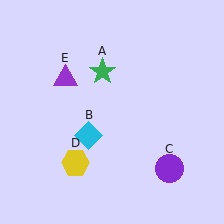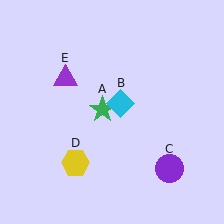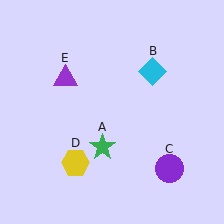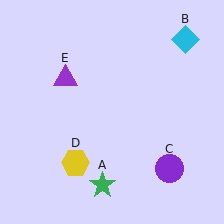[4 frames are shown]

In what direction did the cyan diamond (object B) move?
The cyan diamond (object B) moved up and to the right.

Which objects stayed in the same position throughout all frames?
Purple circle (object C) and yellow hexagon (object D) and purple triangle (object E) remained stationary.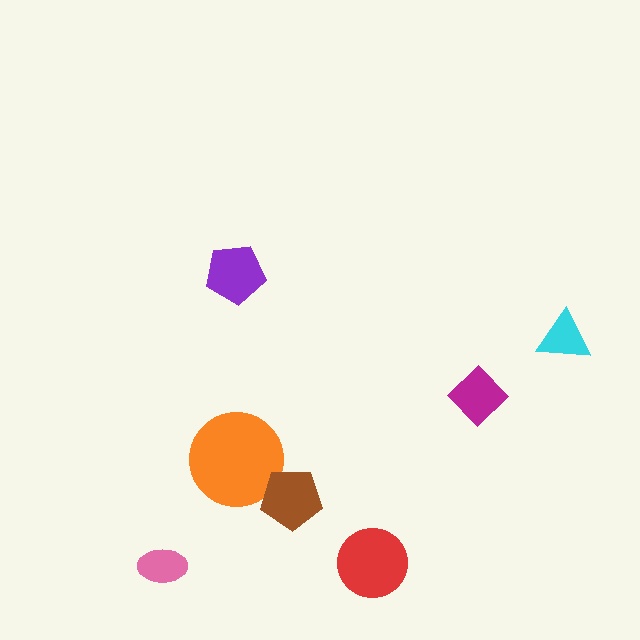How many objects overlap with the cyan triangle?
0 objects overlap with the cyan triangle.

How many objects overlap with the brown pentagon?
1 object overlaps with the brown pentagon.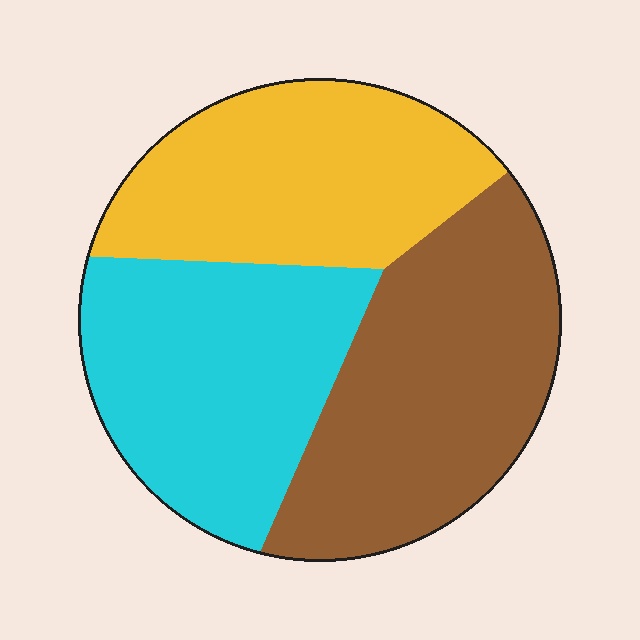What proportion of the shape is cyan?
Cyan covers around 35% of the shape.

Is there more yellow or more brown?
Brown.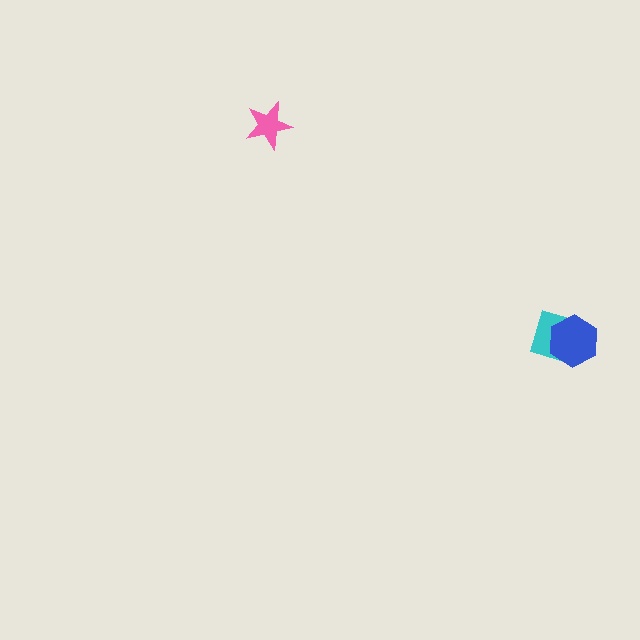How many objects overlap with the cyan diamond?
1 object overlaps with the cyan diamond.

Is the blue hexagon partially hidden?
No, no other shape covers it.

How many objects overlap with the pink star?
0 objects overlap with the pink star.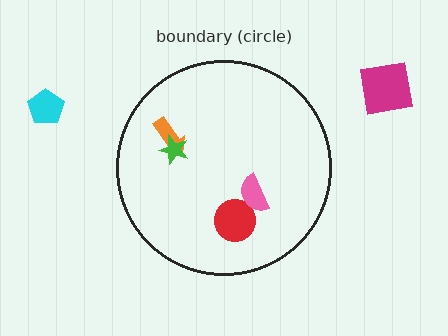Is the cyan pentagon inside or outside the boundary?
Outside.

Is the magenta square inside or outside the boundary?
Outside.